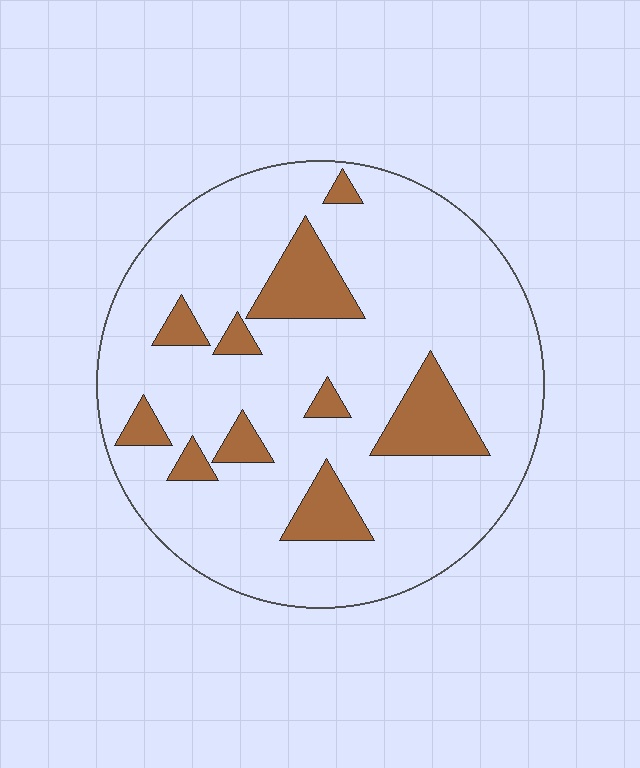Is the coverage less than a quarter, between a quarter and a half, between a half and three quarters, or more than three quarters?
Less than a quarter.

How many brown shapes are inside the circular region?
10.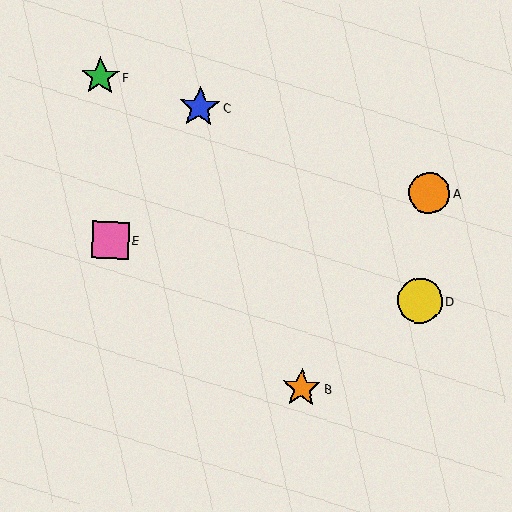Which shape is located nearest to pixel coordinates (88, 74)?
The green star (labeled F) at (100, 77) is nearest to that location.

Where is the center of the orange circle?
The center of the orange circle is at (429, 193).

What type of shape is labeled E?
Shape E is a pink square.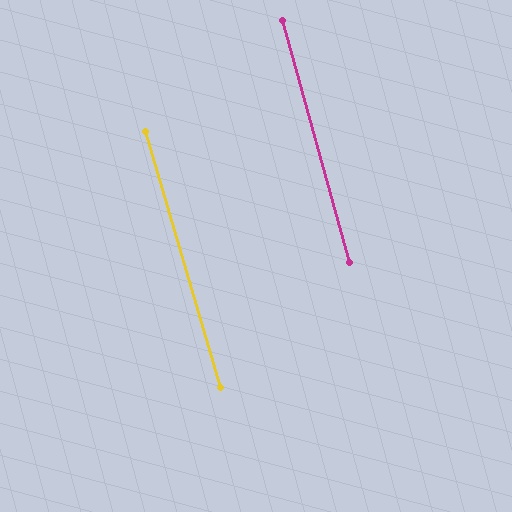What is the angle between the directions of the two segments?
Approximately 1 degree.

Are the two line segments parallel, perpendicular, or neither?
Parallel — their directions differ by only 0.7°.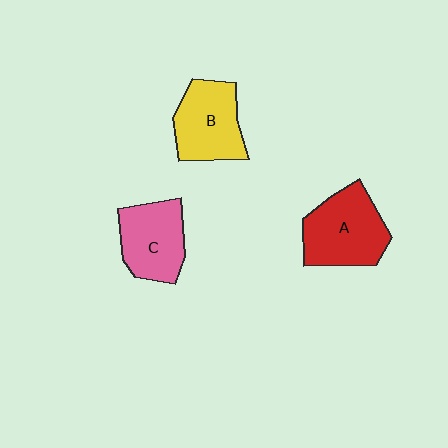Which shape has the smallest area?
Shape C (pink).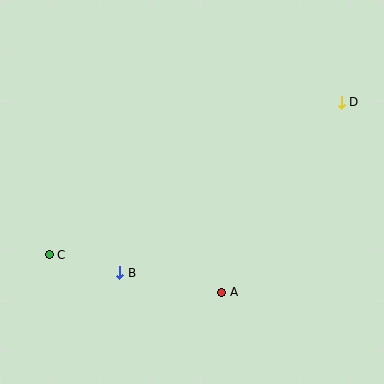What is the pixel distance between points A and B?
The distance between A and B is 104 pixels.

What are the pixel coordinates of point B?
Point B is at (120, 273).